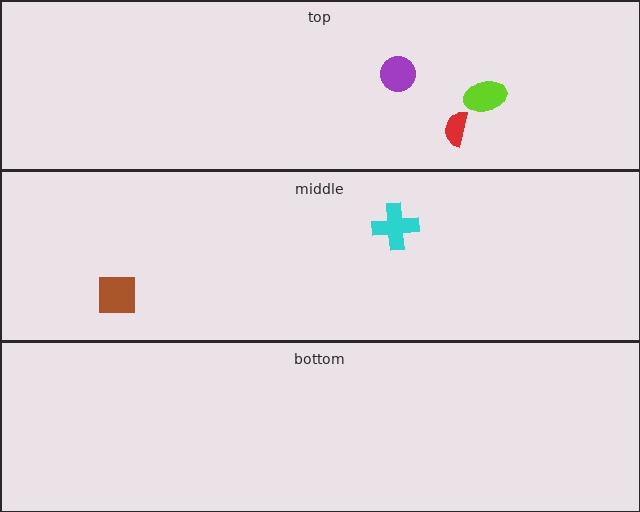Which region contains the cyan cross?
The middle region.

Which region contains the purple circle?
The top region.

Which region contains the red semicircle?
The top region.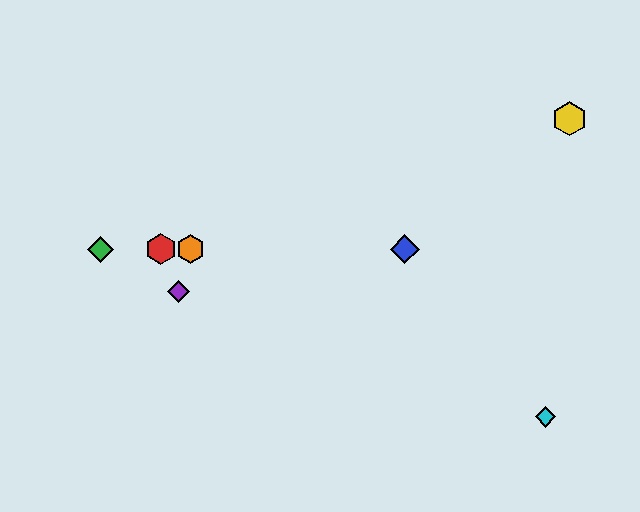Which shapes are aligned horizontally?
The red hexagon, the blue diamond, the green diamond, the orange hexagon are aligned horizontally.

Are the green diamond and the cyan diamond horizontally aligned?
No, the green diamond is at y≈249 and the cyan diamond is at y≈417.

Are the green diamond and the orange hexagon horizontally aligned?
Yes, both are at y≈249.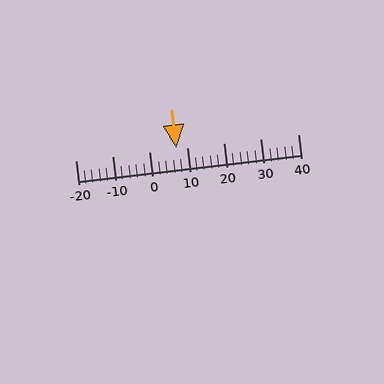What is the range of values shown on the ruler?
The ruler shows values from -20 to 40.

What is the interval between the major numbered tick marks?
The major tick marks are spaced 10 units apart.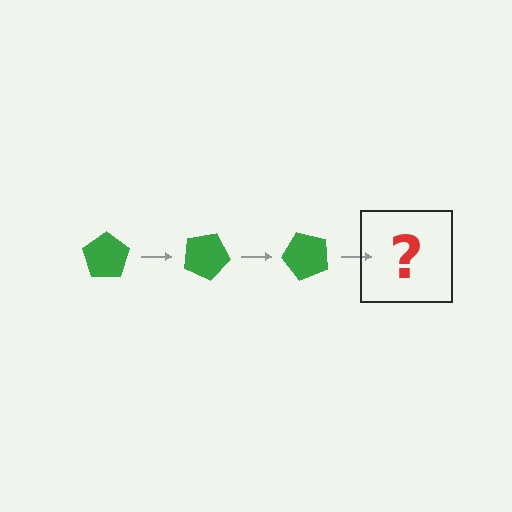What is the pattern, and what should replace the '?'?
The pattern is that the pentagon rotates 25 degrees each step. The '?' should be a green pentagon rotated 75 degrees.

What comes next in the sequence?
The next element should be a green pentagon rotated 75 degrees.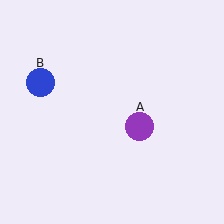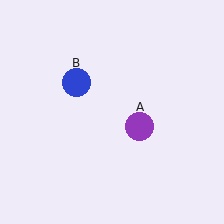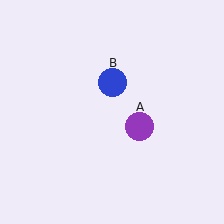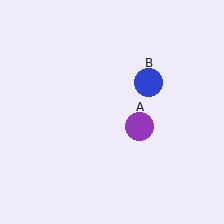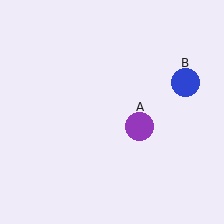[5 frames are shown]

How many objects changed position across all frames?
1 object changed position: blue circle (object B).